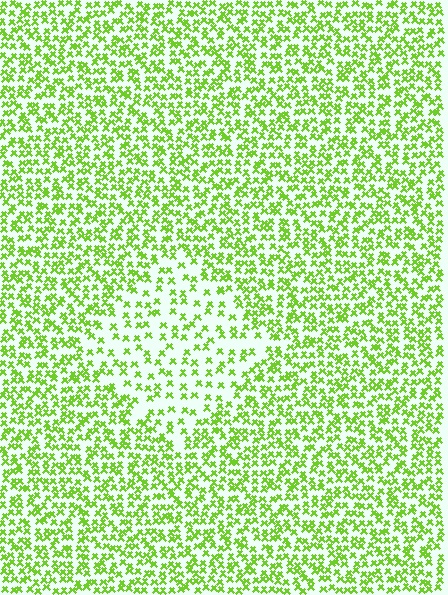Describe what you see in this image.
The image contains small lime elements arranged at two different densities. A diamond-shaped region is visible where the elements are less densely packed than the surrounding area.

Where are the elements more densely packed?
The elements are more densely packed outside the diamond boundary.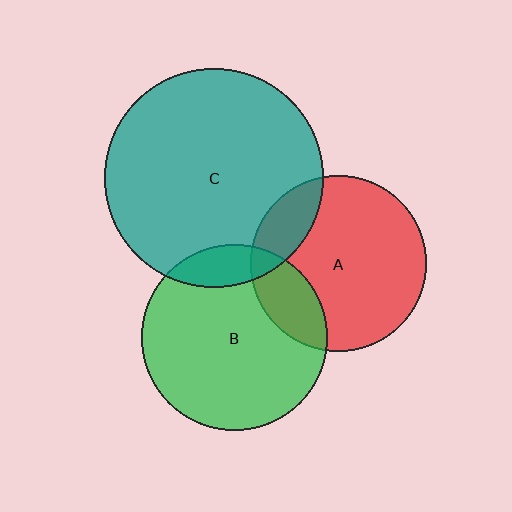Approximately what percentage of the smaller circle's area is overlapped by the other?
Approximately 15%.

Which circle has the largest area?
Circle C (teal).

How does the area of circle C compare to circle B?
Approximately 1.4 times.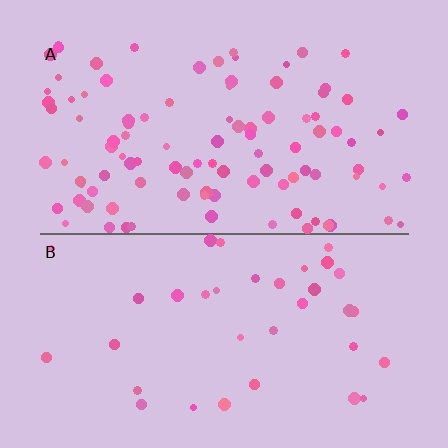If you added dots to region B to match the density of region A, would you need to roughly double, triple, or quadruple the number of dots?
Approximately triple.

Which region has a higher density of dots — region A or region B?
A (the top).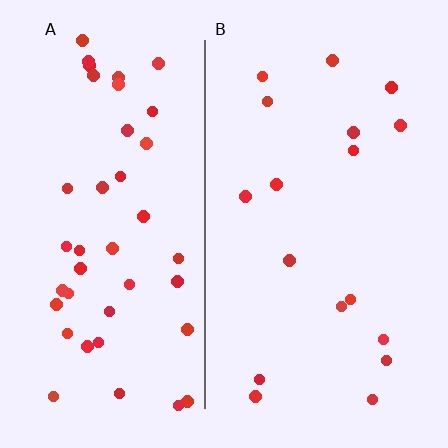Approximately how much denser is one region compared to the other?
Approximately 2.4× — region A over region B.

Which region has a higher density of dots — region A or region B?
A (the left).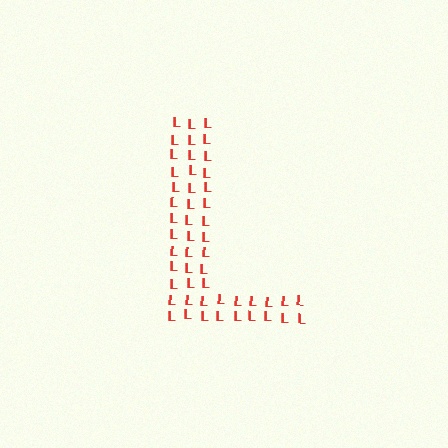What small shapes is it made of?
It is made of small letter L's.